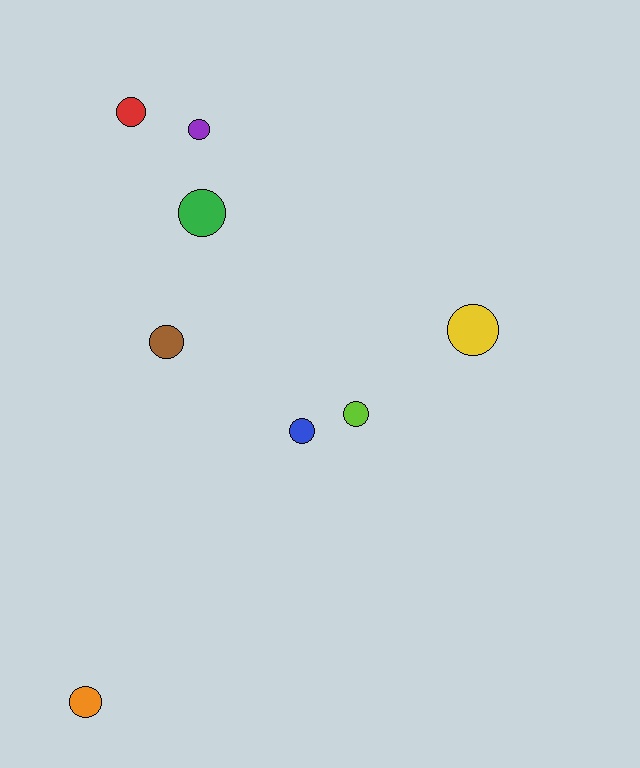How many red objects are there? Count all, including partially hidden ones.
There is 1 red object.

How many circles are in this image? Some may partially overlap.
There are 8 circles.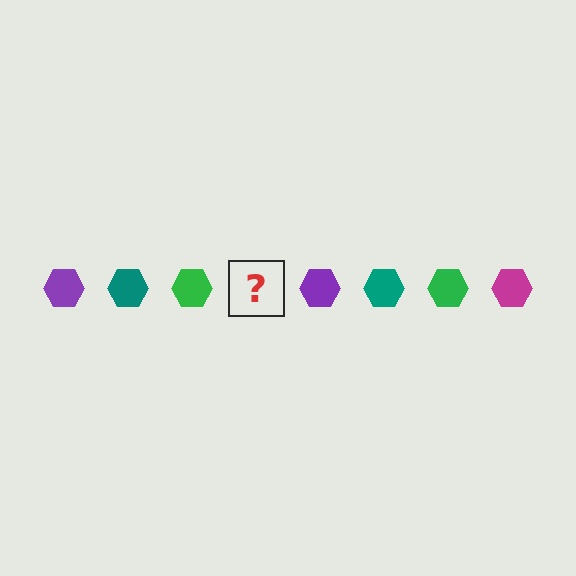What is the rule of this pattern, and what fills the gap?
The rule is that the pattern cycles through purple, teal, green, magenta hexagons. The gap should be filled with a magenta hexagon.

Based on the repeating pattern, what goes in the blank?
The blank should be a magenta hexagon.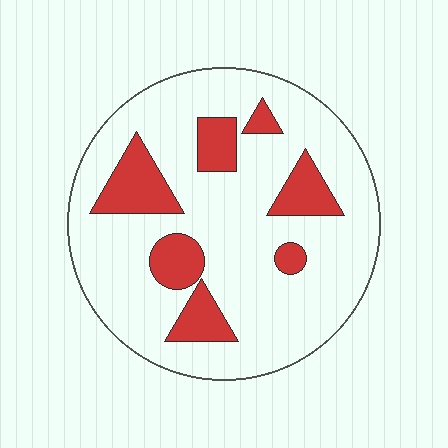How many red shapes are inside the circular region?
7.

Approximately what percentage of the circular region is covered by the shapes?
Approximately 20%.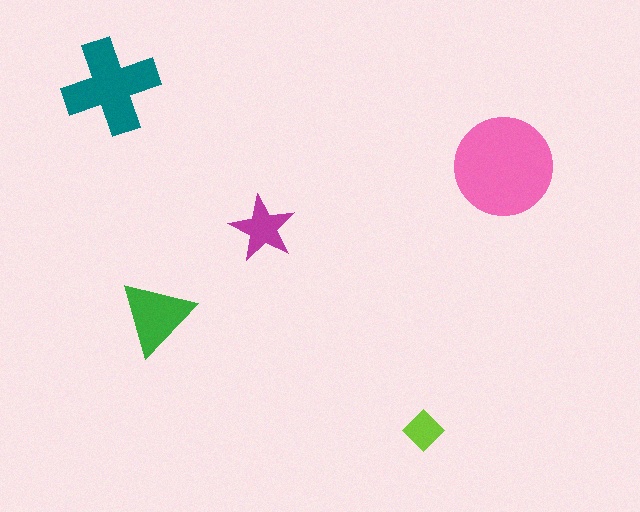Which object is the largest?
The pink circle.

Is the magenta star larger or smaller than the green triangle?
Smaller.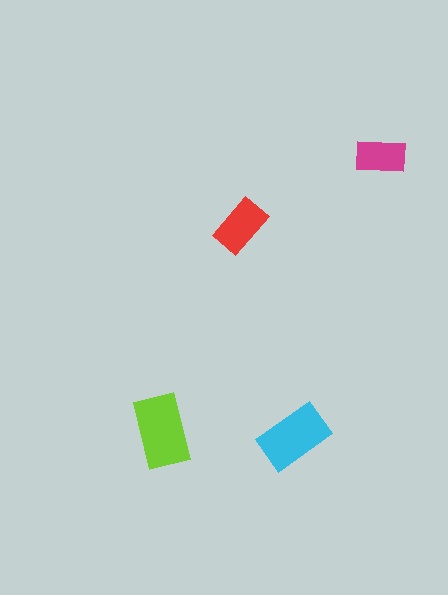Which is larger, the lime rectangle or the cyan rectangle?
The lime one.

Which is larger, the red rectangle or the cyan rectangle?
The cyan one.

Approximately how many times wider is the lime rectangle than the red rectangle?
About 1.5 times wider.